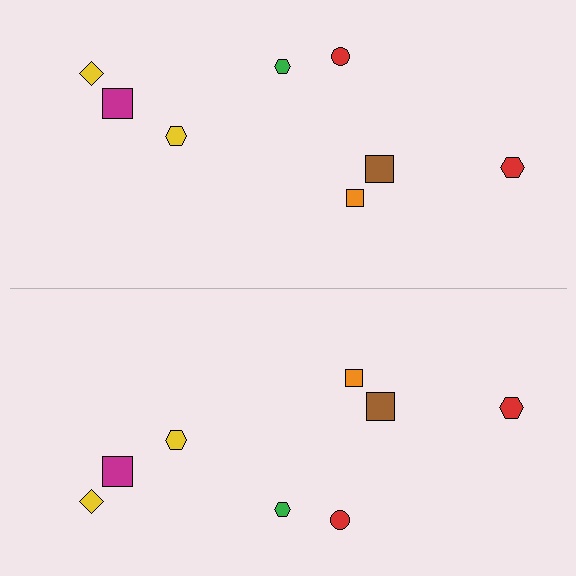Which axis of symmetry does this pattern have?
The pattern has a horizontal axis of symmetry running through the center of the image.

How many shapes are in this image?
There are 16 shapes in this image.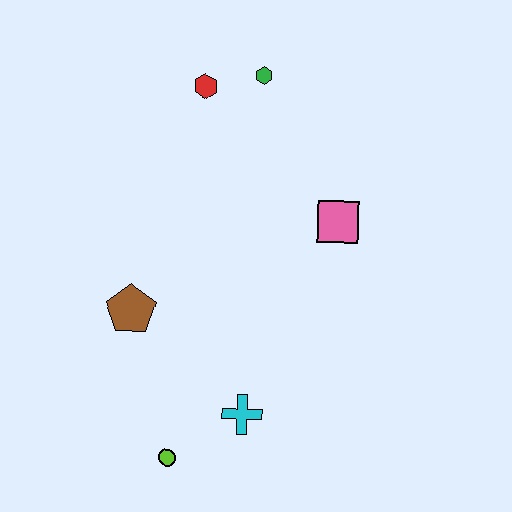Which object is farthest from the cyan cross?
The green hexagon is farthest from the cyan cross.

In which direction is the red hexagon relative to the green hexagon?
The red hexagon is to the left of the green hexagon.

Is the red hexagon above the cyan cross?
Yes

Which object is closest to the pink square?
The green hexagon is closest to the pink square.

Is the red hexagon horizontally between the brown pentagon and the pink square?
Yes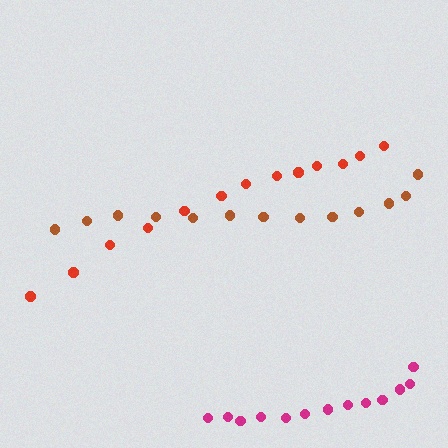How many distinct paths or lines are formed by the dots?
There are 3 distinct paths.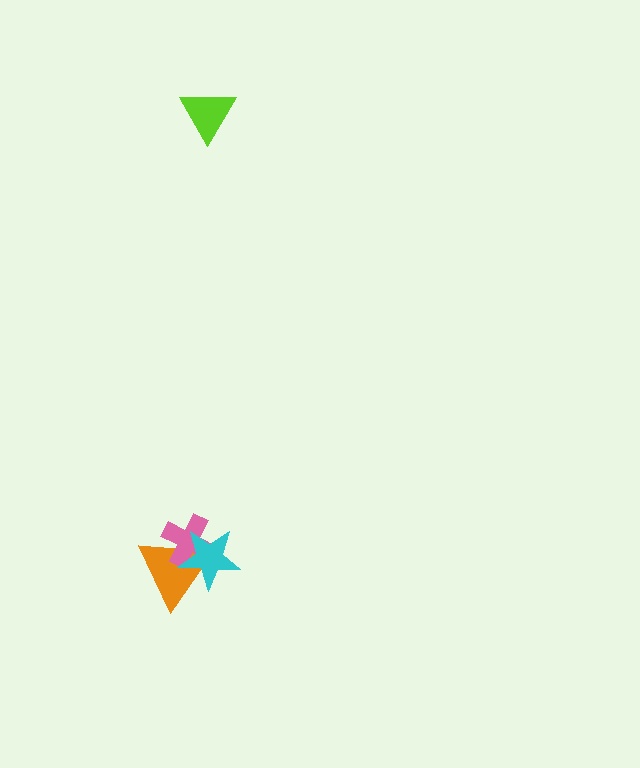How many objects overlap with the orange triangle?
2 objects overlap with the orange triangle.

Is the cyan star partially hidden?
No, no other shape covers it.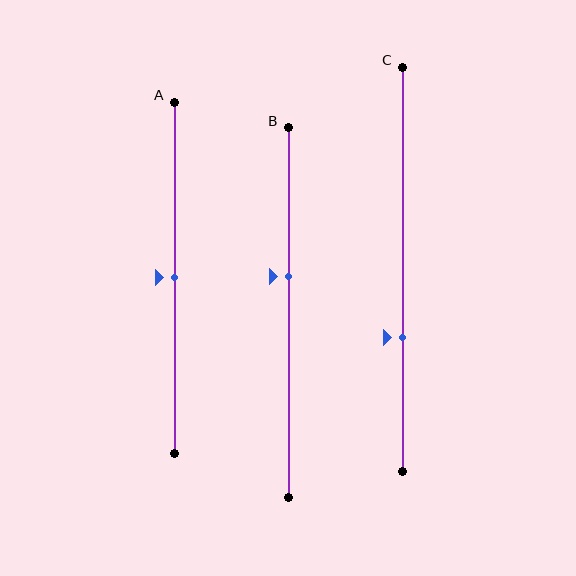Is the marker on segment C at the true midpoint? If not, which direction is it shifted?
No, the marker on segment C is shifted downward by about 17% of the segment length.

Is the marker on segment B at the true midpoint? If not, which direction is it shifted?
No, the marker on segment B is shifted upward by about 10% of the segment length.